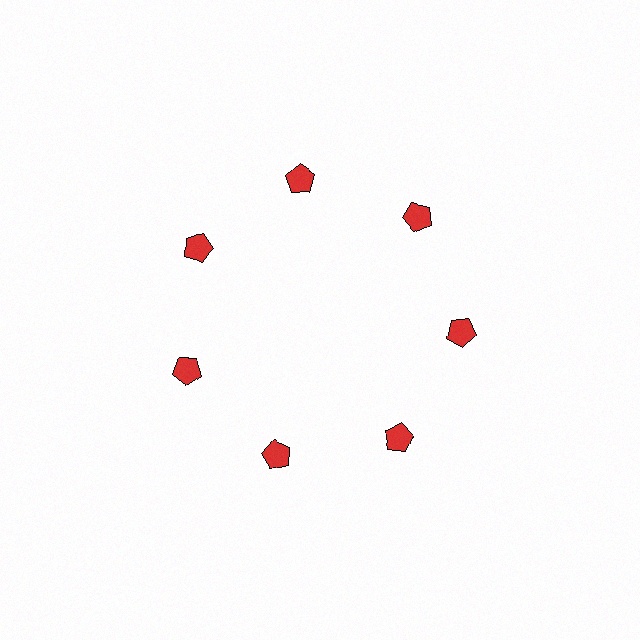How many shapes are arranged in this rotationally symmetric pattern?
There are 7 shapes, arranged in 7 groups of 1.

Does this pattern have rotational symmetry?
Yes, this pattern has 7-fold rotational symmetry. It looks the same after rotating 51 degrees around the center.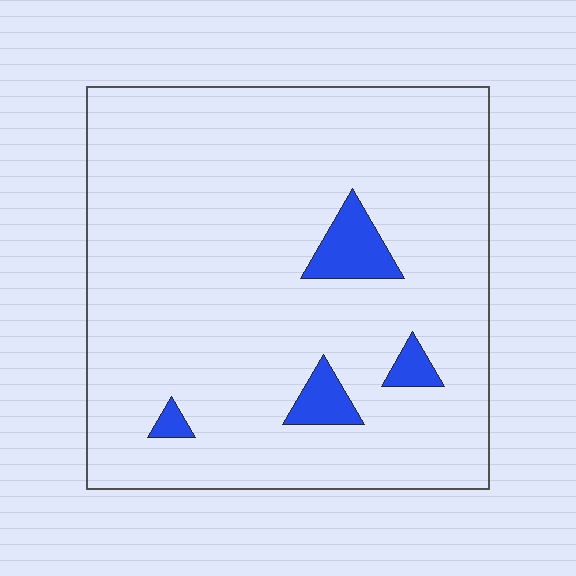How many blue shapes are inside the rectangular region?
4.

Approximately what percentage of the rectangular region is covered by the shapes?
Approximately 5%.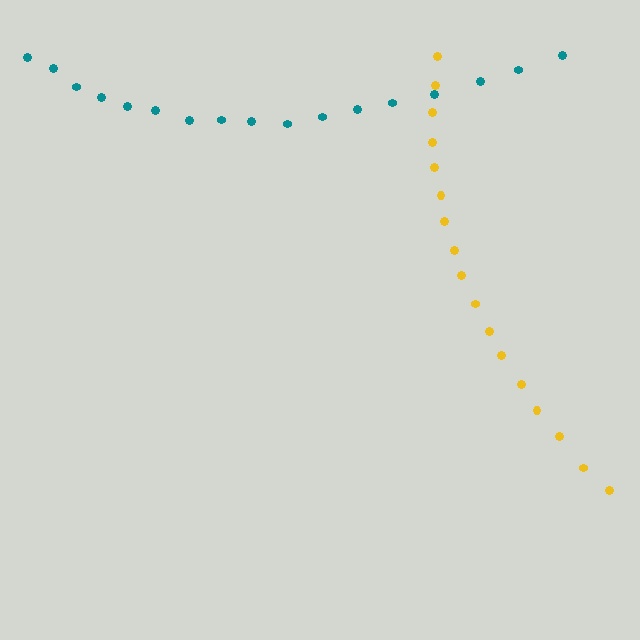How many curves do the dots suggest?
There are 2 distinct paths.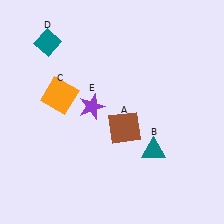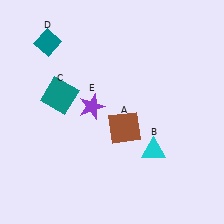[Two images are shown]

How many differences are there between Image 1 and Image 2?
There are 2 differences between the two images.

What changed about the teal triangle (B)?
In Image 1, B is teal. In Image 2, it changed to cyan.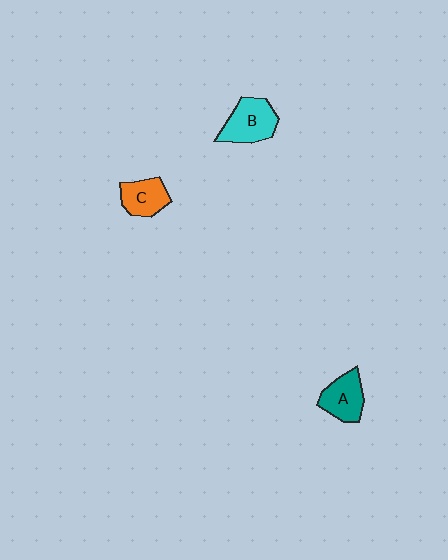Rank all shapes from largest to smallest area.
From largest to smallest: B (cyan), A (teal), C (orange).